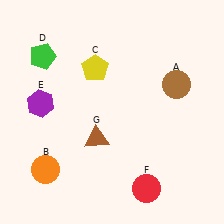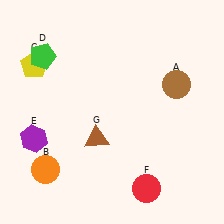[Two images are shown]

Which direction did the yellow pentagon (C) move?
The yellow pentagon (C) moved left.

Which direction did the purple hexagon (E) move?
The purple hexagon (E) moved down.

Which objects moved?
The objects that moved are: the yellow pentagon (C), the purple hexagon (E).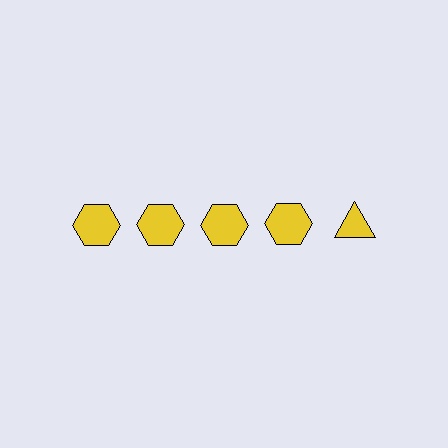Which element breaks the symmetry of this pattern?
The yellow triangle in the top row, rightmost column breaks the symmetry. All other shapes are yellow hexagons.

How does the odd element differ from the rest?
It has a different shape: triangle instead of hexagon.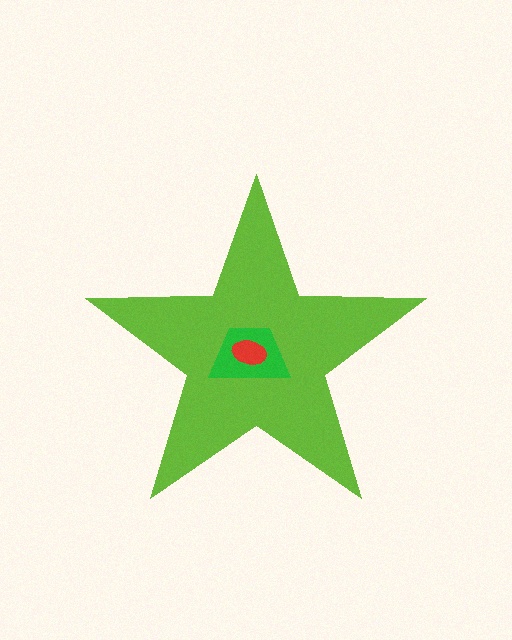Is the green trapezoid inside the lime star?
Yes.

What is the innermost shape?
The red ellipse.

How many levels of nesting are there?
3.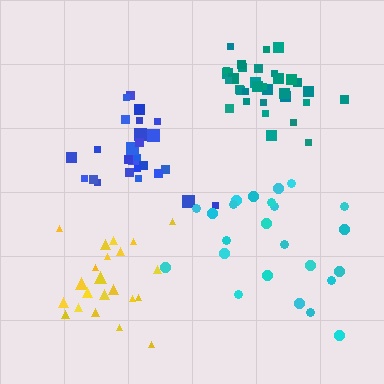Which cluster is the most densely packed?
Teal.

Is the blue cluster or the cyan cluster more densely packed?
Blue.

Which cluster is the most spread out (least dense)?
Cyan.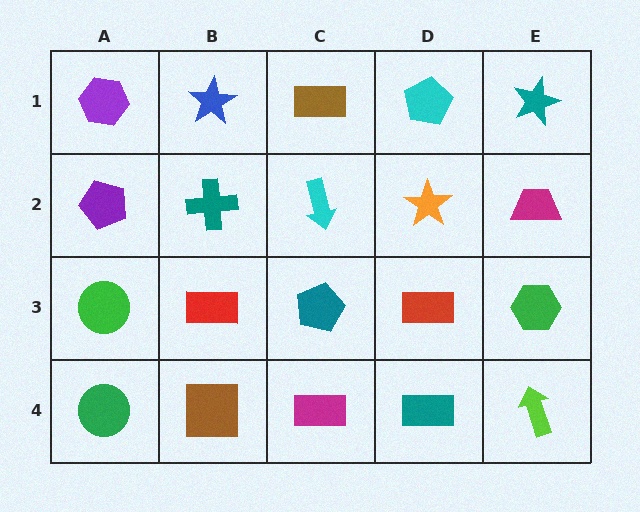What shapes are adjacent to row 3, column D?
An orange star (row 2, column D), a teal rectangle (row 4, column D), a teal pentagon (row 3, column C), a green hexagon (row 3, column E).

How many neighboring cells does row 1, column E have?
2.